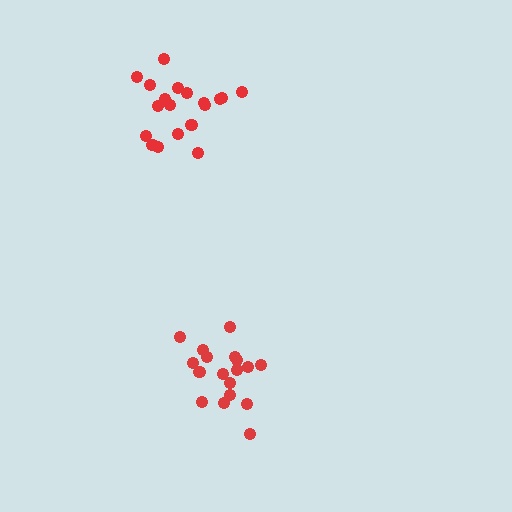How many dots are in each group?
Group 1: 18 dots, Group 2: 19 dots (37 total).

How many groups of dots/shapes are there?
There are 2 groups.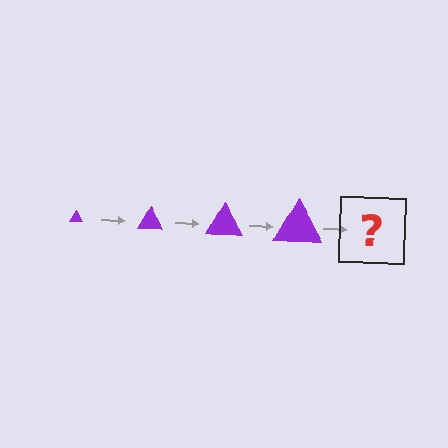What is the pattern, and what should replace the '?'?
The pattern is that the triangle gets progressively larger each step. The '?' should be a purple triangle, larger than the previous one.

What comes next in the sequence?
The next element should be a purple triangle, larger than the previous one.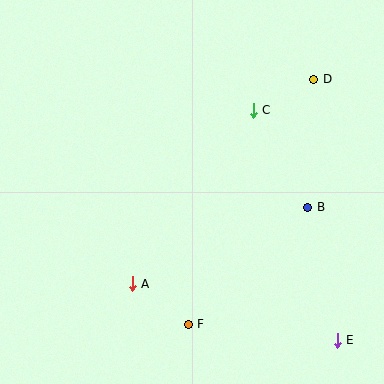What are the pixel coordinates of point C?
Point C is at (253, 110).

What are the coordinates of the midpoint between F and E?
The midpoint between F and E is at (263, 332).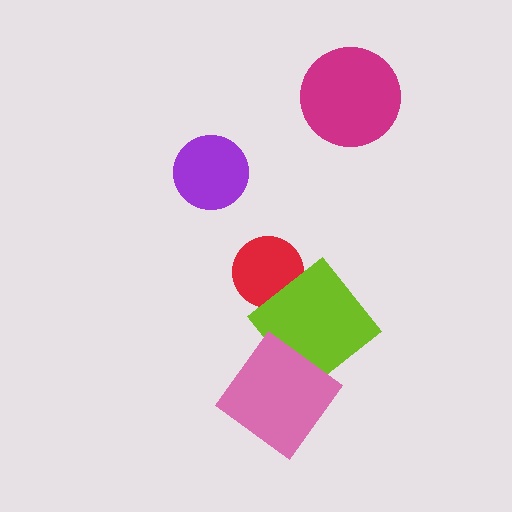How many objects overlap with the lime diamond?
2 objects overlap with the lime diamond.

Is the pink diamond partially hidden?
No, no other shape covers it.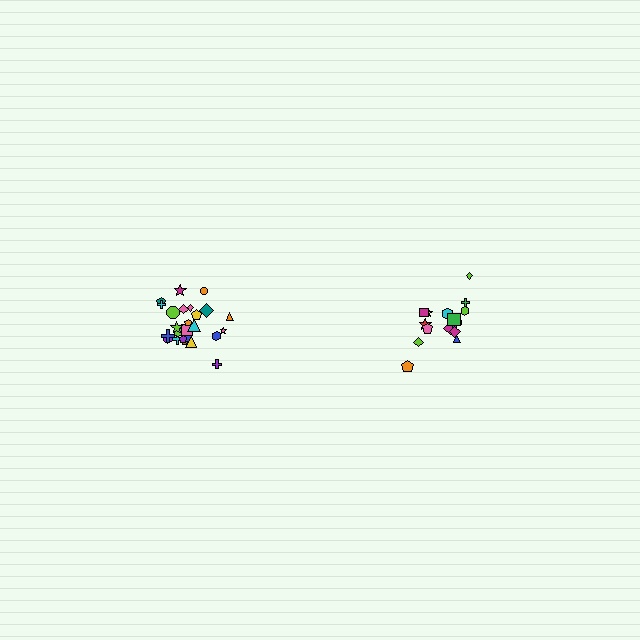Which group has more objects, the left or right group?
The left group.